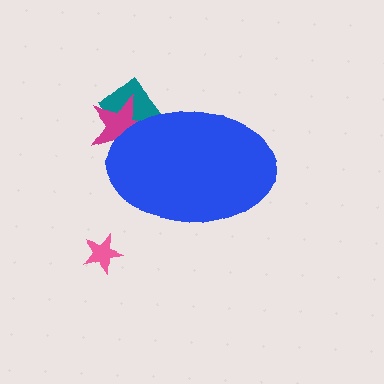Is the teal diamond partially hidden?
Yes, the teal diamond is partially hidden behind the blue ellipse.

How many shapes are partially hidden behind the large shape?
2 shapes are partially hidden.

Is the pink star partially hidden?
No, the pink star is fully visible.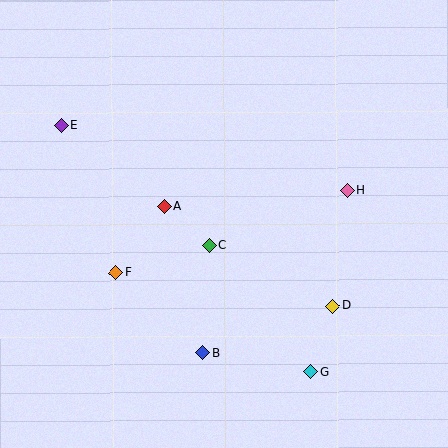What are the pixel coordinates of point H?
Point H is at (347, 191).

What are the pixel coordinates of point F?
Point F is at (116, 273).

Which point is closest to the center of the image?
Point C at (209, 245) is closest to the center.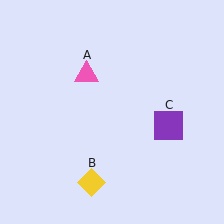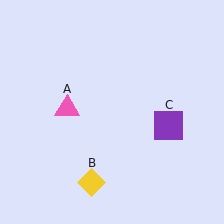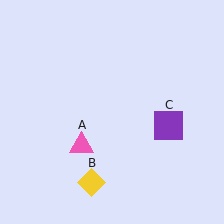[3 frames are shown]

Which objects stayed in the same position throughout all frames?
Yellow diamond (object B) and purple square (object C) remained stationary.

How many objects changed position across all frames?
1 object changed position: pink triangle (object A).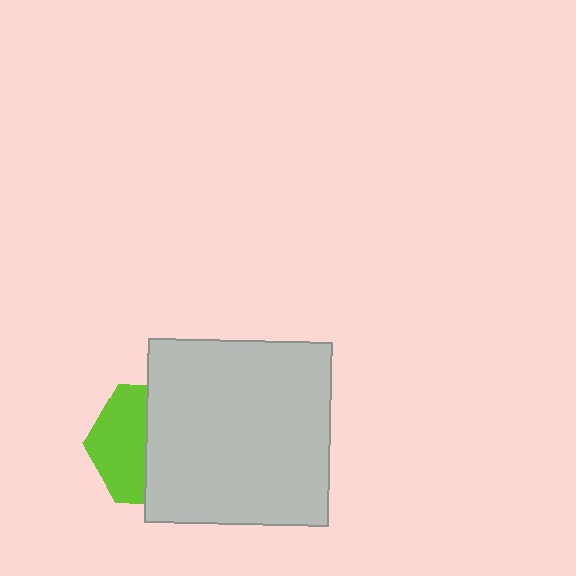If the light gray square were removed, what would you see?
You would see the complete lime hexagon.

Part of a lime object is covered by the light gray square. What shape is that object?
It is a hexagon.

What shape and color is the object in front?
The object in front is a light gray square.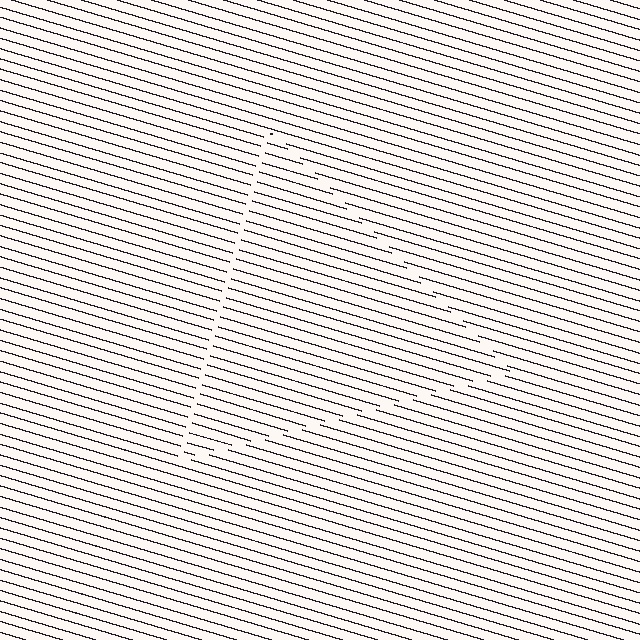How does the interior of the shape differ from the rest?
The interior of the shape contains the same grating, shifted by half a period — the contour is defined by the phase discontinuity where line-ends from the inner and outer gratings abut.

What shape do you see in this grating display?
An illusory triangle. The interior of the shape contains the same grating, shifted by half a period — the contour is defined by the phase discontinuity where line-ends from the inner and outer gratings abut.